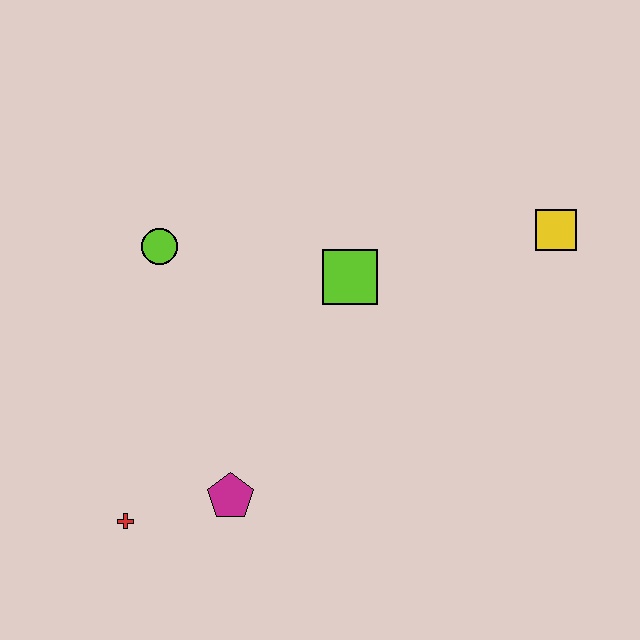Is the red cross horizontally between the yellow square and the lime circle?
No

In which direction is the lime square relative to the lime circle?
The lime square is to the right of the lime circle.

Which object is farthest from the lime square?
The red cross is farthest from the lime square.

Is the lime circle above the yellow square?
No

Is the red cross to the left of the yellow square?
Yes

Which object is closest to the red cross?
The magenta pentagon is closest to the red cross.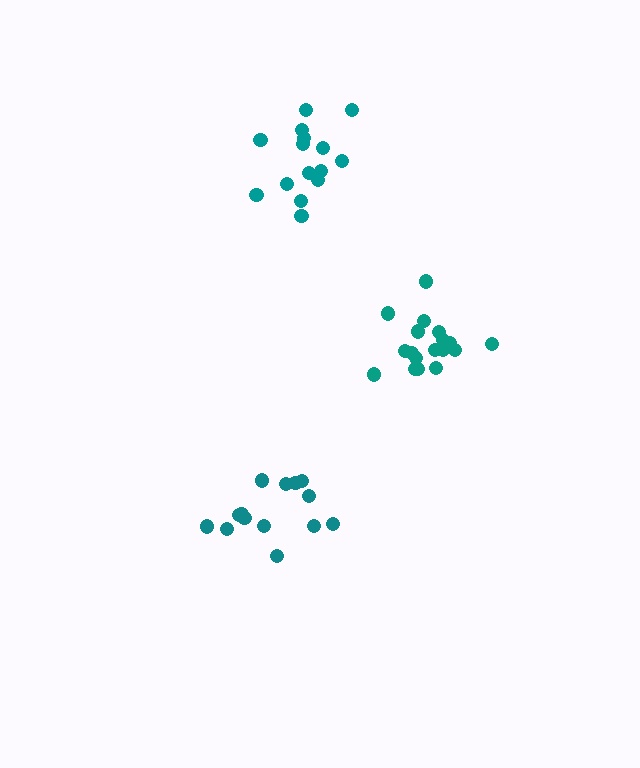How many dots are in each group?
Group 1: 18 dots, Group 2: 15 dots, Group 3: 14 dots (47 total).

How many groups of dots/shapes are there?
There are 3 groups.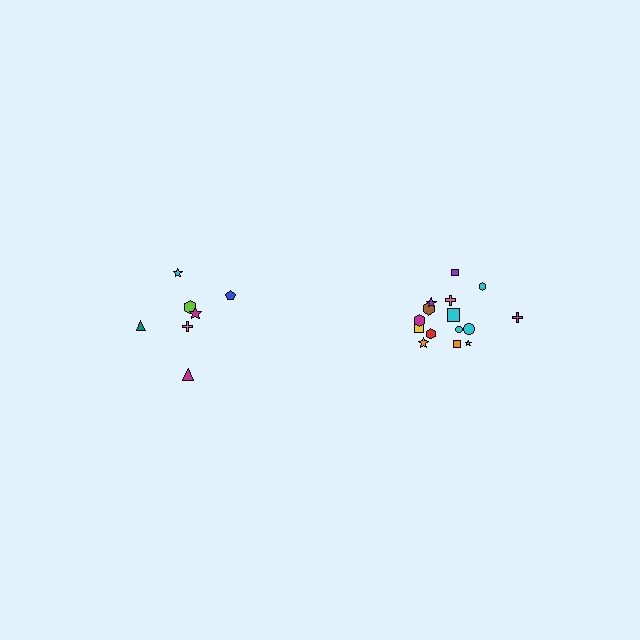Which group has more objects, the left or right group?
The right group.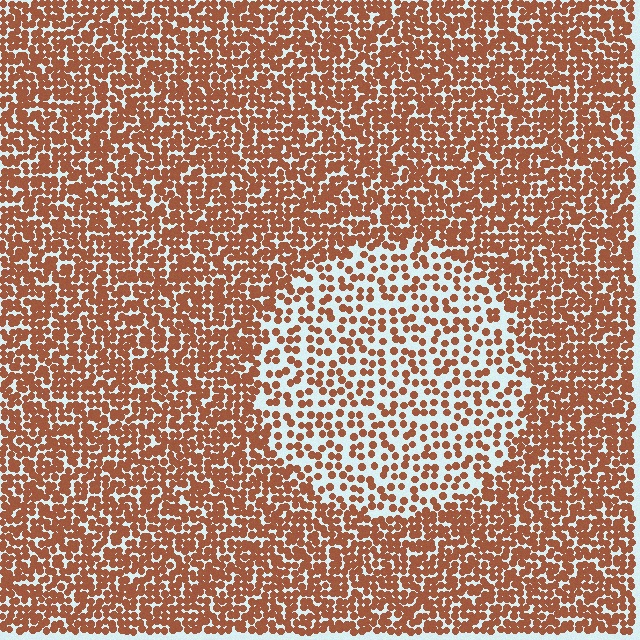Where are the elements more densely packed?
The elements are more densely packed outside the circle boundary.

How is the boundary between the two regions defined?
The boundary is defined by a change in element density (approximately 2.1x ratio). All elements are the same color, size, and shape.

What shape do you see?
I see a circle.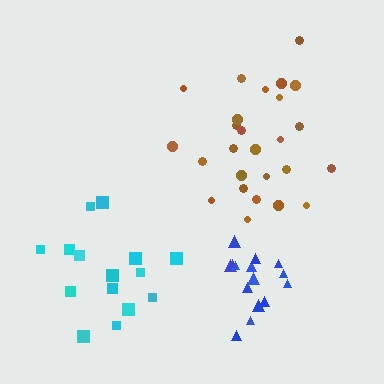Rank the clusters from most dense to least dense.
blue, brown, cyan.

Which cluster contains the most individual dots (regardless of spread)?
Brown (26).